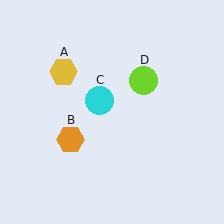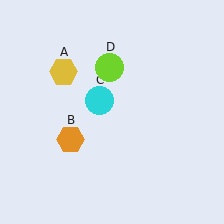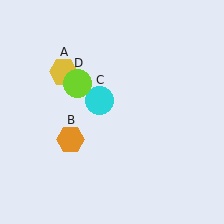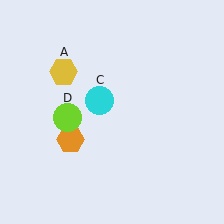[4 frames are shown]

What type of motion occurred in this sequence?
The lime circle (object D) rotated counterclockwise around the center of the scene.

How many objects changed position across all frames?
1 object changed position: lime circle (object D).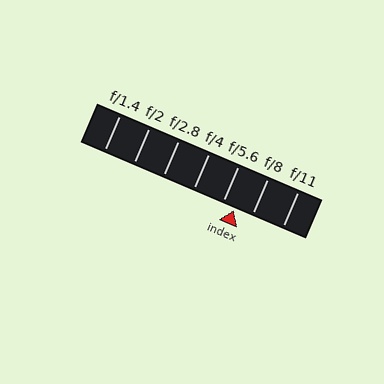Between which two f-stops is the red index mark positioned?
The index mark is between f/5.6 and f/8.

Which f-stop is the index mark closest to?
The index mark is closest to f/5.6.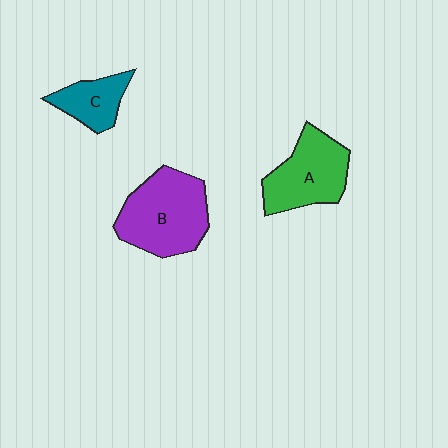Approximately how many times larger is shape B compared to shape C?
Approximately 2.1 times.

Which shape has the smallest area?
Shape C (teal).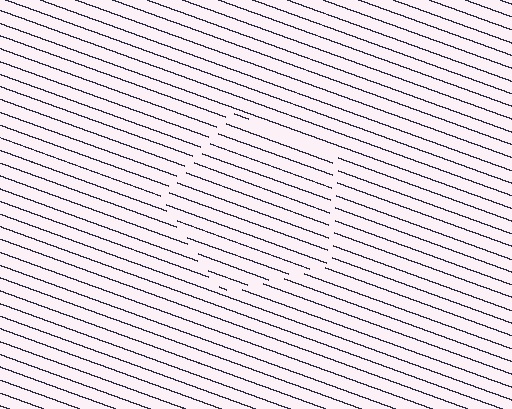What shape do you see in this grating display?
An illusory pentagon. The interior of the shape contains the same grating, shifted by half a period — the contour is defined by the phase discontinuity where line-ends from the inner and outer gratings abut.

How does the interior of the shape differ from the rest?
The interior of the shape contains the same grating, shifted by half a period — the contour is defined by the phase discontinuity where line-ends from the inner and outer gratings abut.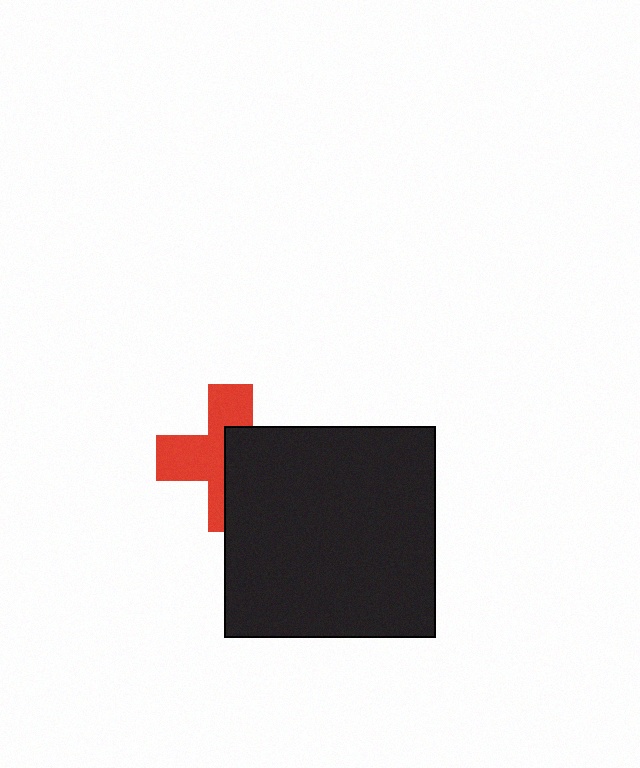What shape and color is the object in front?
The object in front is a black square.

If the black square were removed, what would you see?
You would see the complete red cross.